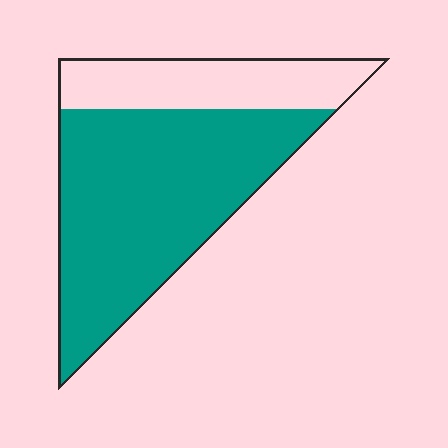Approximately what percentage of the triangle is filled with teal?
Approximately 70%.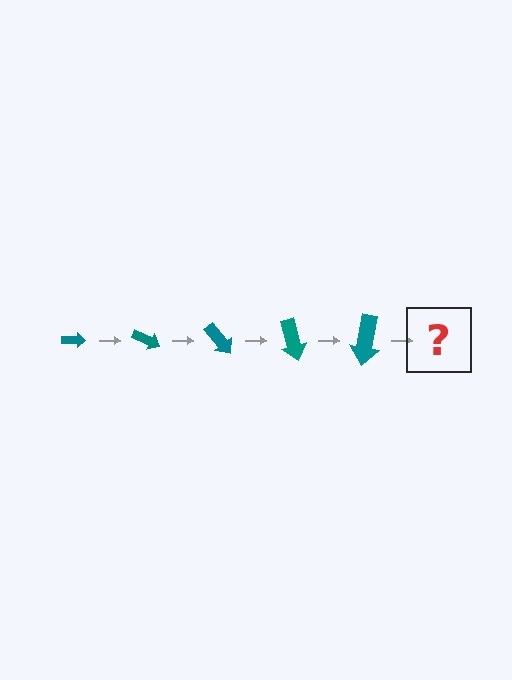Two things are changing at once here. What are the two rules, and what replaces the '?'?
The two rules are that the arrow grows larger each step and it rotates 25 degrees each step. The '?' should be an arrow, larger than the previous one and rotated 125 degrees from the start.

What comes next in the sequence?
The next element should be an arrow, larger than the previous one and rotated 125 degrees from the start.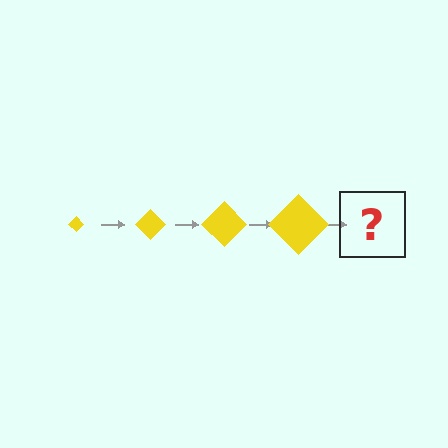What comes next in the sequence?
The next element should be a yellow diamond, larger than the previous one.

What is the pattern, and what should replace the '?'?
The pattern is that the diamond gets progressively larger each step. The '?' should be a yellow diamond, larger than the previous one.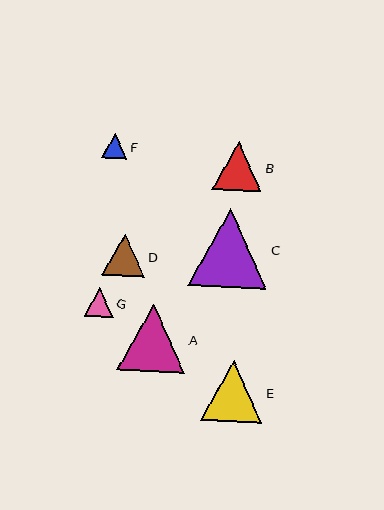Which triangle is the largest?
Triangle C is the largest with a size of approximately 79 pixels.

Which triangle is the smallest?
Triangle F is the smallest with a size of approximately 25 pixels.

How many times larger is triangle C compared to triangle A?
Triangle C is approximately 1.2 times the size of triangle A.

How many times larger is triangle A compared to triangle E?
Triangle A is approximately 1.1 times the size of triangle E.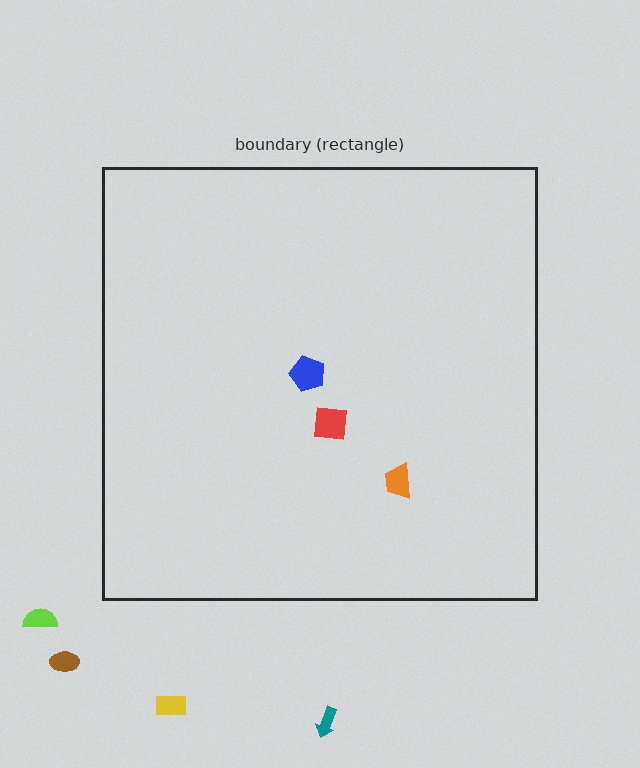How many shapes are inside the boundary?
3 inside, 4 outside.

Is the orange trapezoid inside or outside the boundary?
Inside.